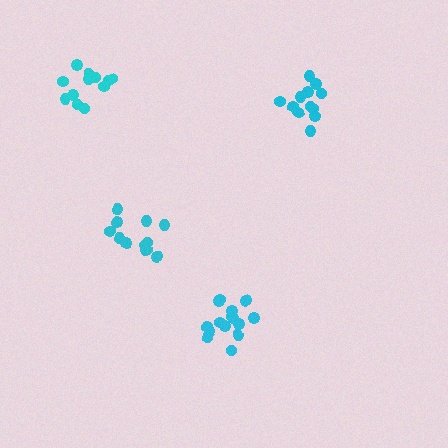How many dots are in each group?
Group 1: 12 dots, Group 2: 12 dots, Group 3: 15 dots, Group 4: 13 dots (52 total).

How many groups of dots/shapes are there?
There are 4 groups.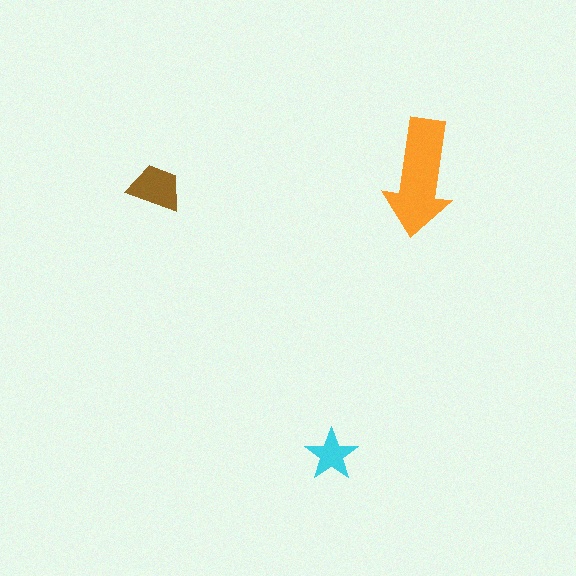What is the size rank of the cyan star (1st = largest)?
3rd.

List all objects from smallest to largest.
The cyan star, the brown trapezoid, the orange arrow.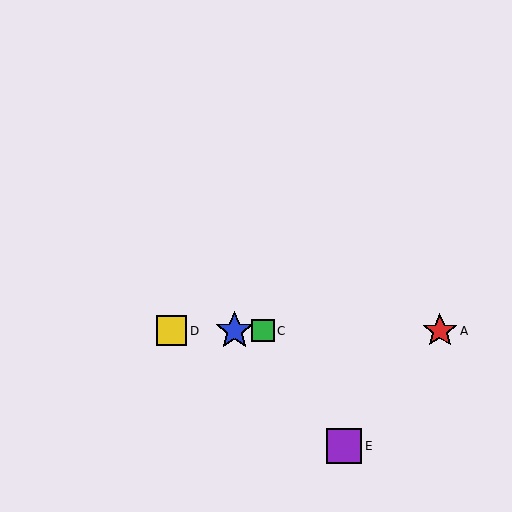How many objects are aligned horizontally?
4 objects (A, B, C, D) are aligned horizontally.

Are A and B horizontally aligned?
Yes, both are at y≈331.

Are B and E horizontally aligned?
No, B is at y≈331 and E is at y≈446.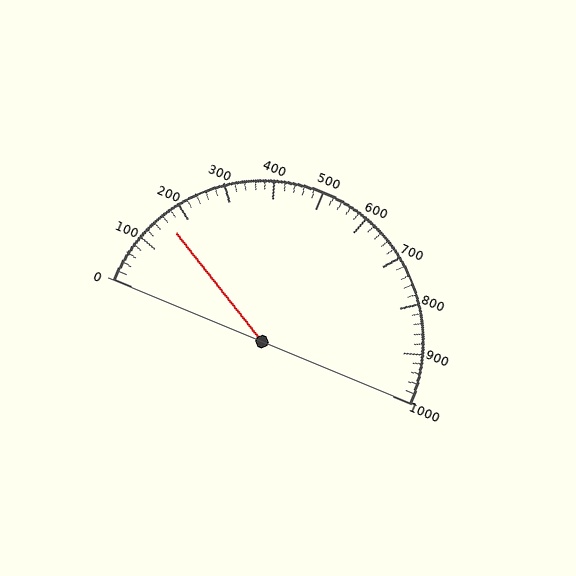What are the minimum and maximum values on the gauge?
The gauge ranges from 0 to 1000.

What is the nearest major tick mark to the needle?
The nearest major tick mark is 200.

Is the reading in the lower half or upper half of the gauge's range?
The reading is in the lower half of the range (0 to 1000).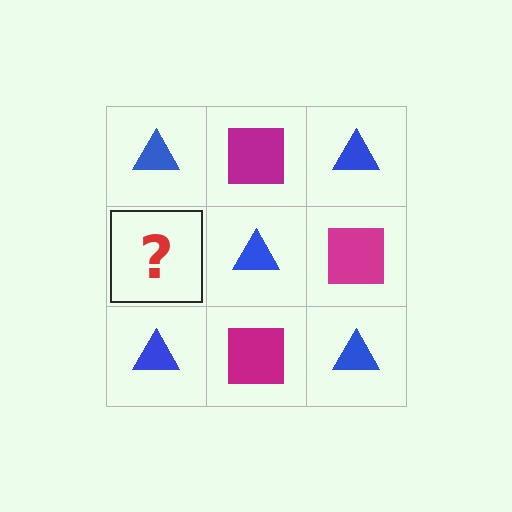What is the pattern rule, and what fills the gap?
The rule is that it alternates blue triangle and magenta square in a checkerboard pattern. The gap should be filled with a magenta square.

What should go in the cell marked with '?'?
The missing cell should contain a magenta square.